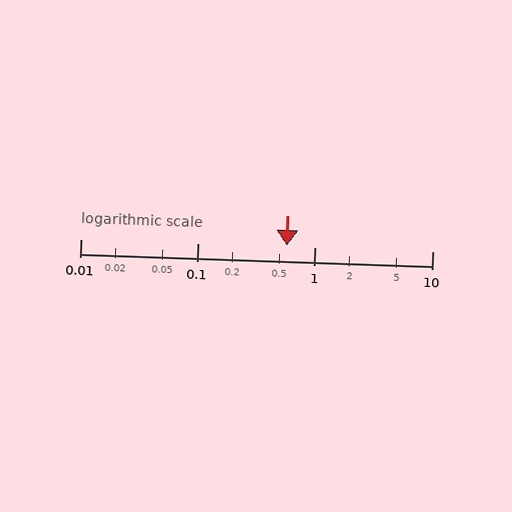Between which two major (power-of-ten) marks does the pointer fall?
The pointer is between 0.1 and 1.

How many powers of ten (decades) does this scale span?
The scale spans 3 decades, from 0.01 to 10.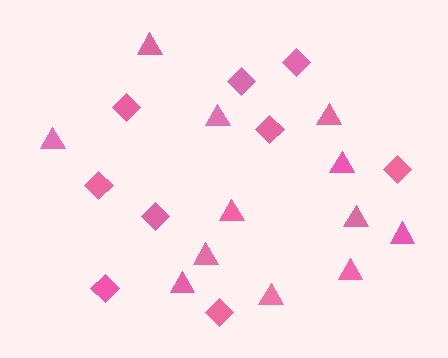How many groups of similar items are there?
There are 2 groups: one group of triangles (12) and one group of diamonds (9).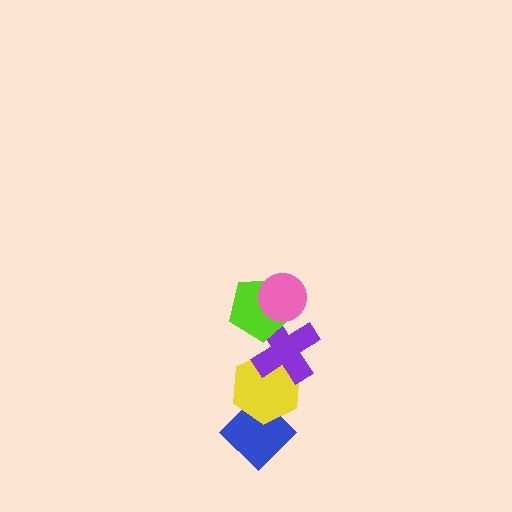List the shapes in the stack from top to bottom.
From top to bottom: the pink circle, the lime pentagon, the purple cross, the yellow hexagon, the blue diamond.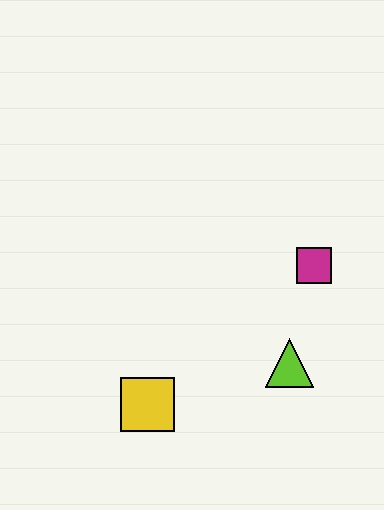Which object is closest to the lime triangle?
The magenta square is closest to the lime triangle.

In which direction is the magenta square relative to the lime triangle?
The magenta square is above the lime triangle.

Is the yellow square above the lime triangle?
No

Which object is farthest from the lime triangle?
The yellow square is farthest from the lime triangle.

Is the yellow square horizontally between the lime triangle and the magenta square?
No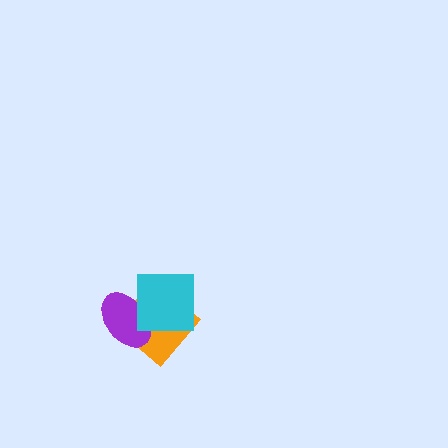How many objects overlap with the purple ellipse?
2 objects overlap with the purple ellipse.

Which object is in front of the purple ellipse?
The cyan square is in front of the purple ellipse.